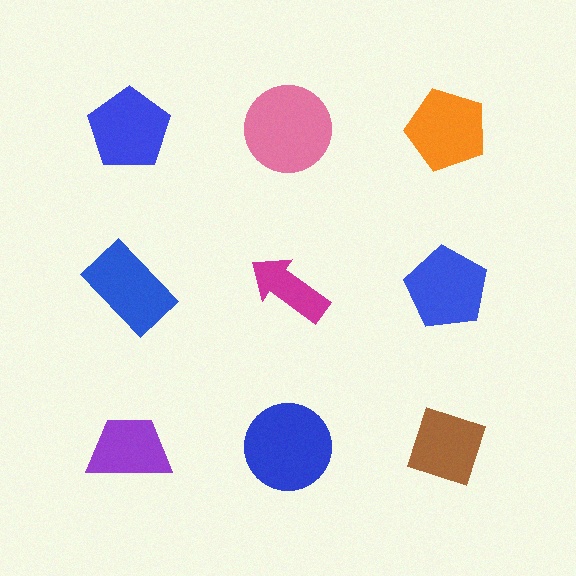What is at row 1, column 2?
A pink circle.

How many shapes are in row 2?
3 shapes.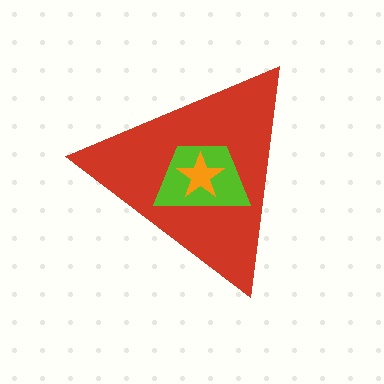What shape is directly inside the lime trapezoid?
The orange star.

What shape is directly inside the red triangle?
The lime trapezoid.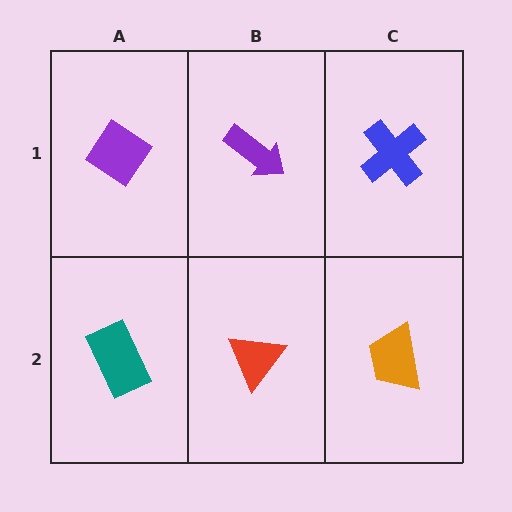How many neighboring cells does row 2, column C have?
2.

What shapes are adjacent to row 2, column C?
A blue cross (row 1, column C), a red triangle (row 2, column B).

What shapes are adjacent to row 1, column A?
A teal rectangle (row 2, column A), a purple arrow (row 1, column B).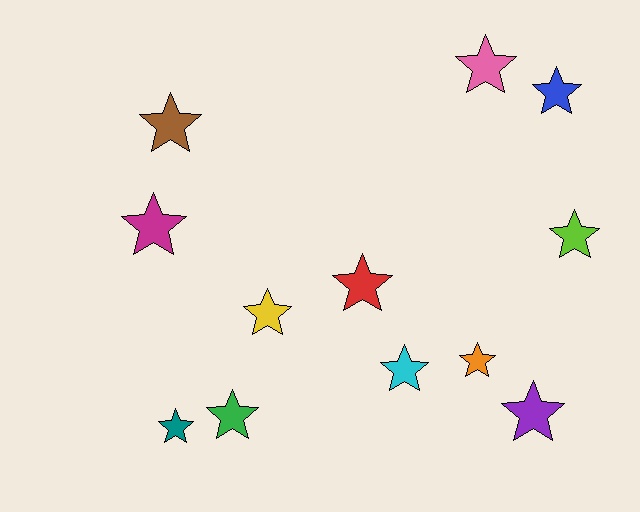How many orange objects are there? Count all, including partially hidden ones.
There is 1 orange object.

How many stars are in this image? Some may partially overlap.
There are 12 stars.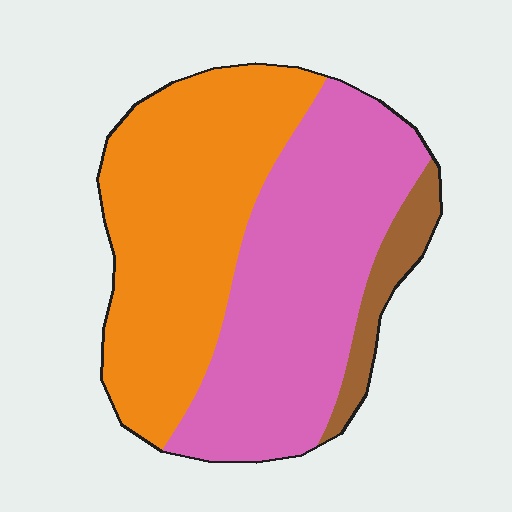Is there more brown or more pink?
Pink.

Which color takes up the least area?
Brown, at roughly 10%.